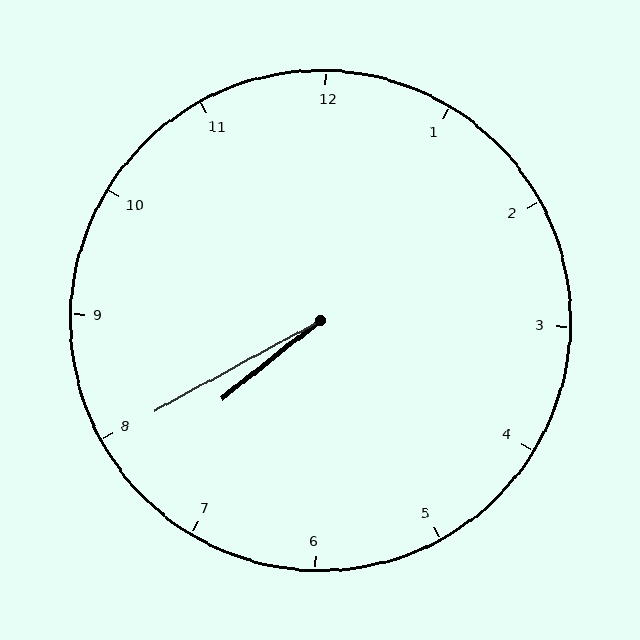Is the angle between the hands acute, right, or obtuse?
It is acute.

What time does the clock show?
7:40.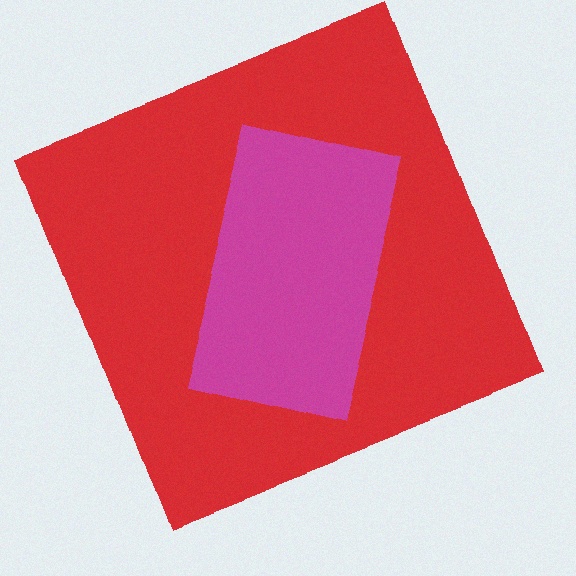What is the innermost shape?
The magenta rectangle.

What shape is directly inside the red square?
The magenta rectangle.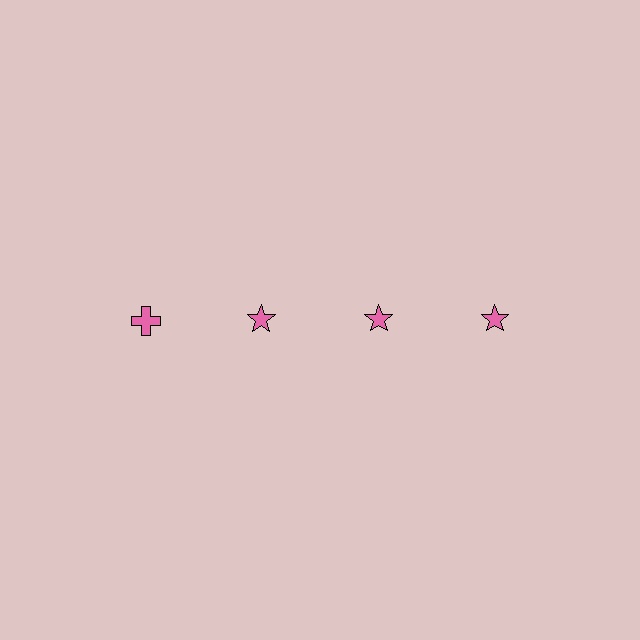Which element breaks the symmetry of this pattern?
The pink cross in the top row, leftmost column breaks the symmetry. All other shapes are pink stars.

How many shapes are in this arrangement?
There are 4 shapes arranged in a grid pattern.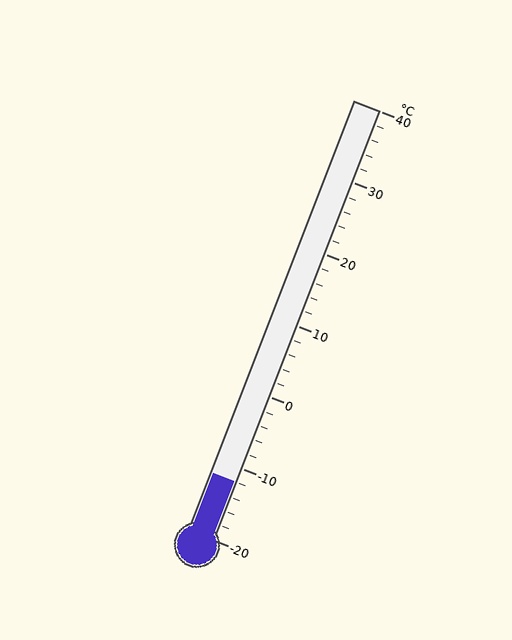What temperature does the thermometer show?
The thermometer shows approximately -12°C.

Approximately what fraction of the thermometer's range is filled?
The thermometer is filled to approximately 15% of its range.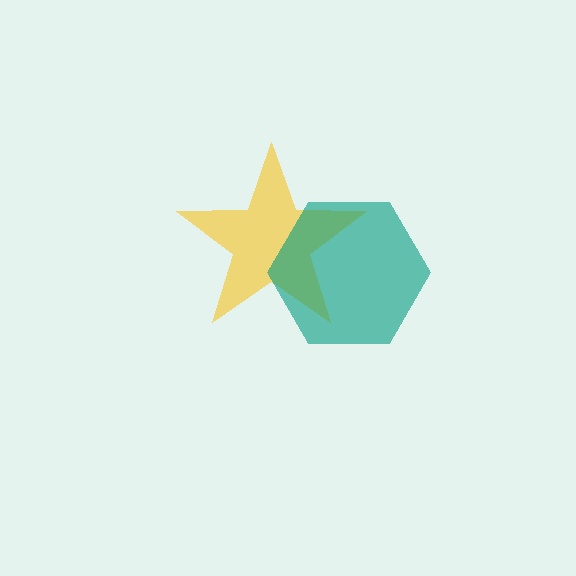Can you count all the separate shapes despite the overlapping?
Yes, there are 2 separate shapes.